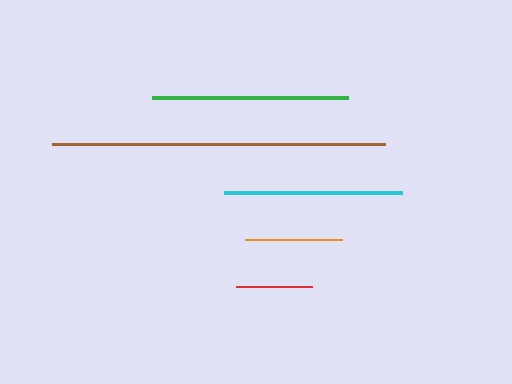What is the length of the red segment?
The red segment is approximately 76 pixels long.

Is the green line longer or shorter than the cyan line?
The green line is longer than the cyan line.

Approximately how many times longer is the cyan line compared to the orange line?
The cyan line is approximately 1.9 times the length of the orange line.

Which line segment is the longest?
The brown line is the longest at approximately 333 pixels.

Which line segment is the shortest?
The red line is the shortest at approximately 76 pixels.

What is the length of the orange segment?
The orange segment is approximately 96 pixels long.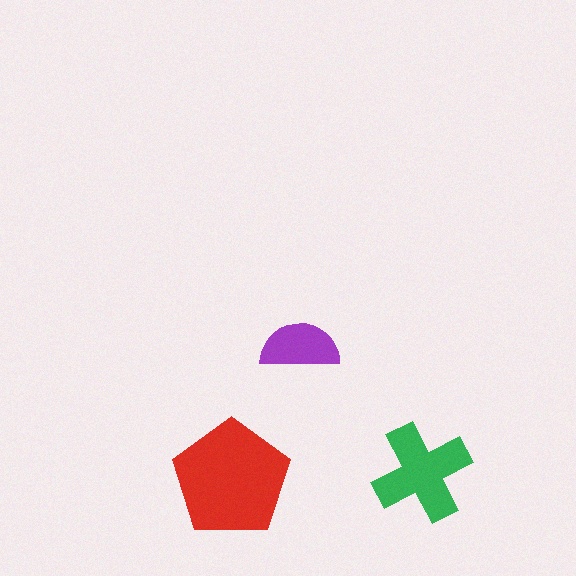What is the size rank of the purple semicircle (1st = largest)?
3rd.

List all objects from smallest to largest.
The purple semicircle, the green cross, the red pentagon.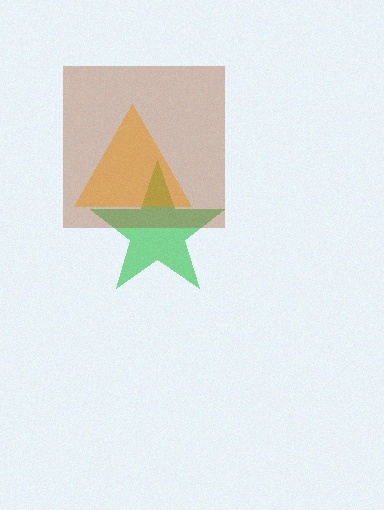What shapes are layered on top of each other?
The layered shapes are: a green star, a brown square, an orange triangle.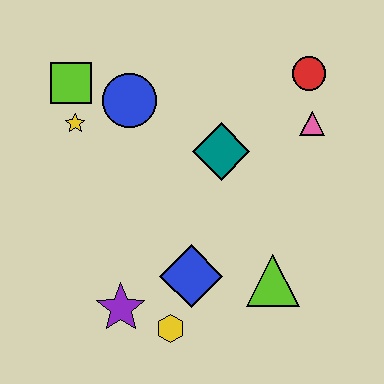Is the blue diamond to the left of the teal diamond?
Yes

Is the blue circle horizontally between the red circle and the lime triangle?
No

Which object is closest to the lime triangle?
The blue diamond is closest to the lime triangle.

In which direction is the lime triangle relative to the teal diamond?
The lime triangle is below the teal diamond.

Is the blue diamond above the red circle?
No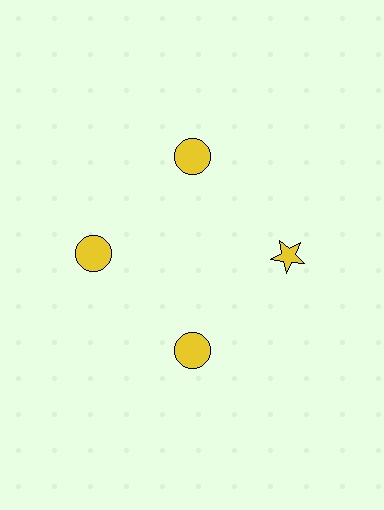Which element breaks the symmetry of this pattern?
The yellow star at roughly the 3 o'clock position breaks the symmetry. All other shapes are yellow circles.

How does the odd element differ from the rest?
It has a different shape: star instead of circle.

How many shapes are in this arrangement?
There are 4 shapes arranged in a ring pattern.